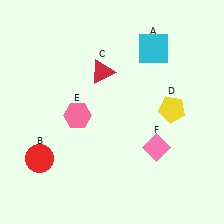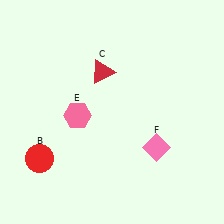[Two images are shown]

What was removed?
The yellow pentagon (D), the cyan square (A) were removed in Image 2.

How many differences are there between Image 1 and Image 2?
There are 2 differences between the two images.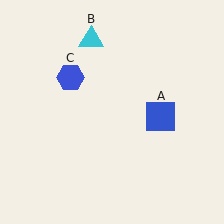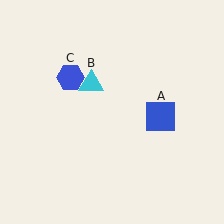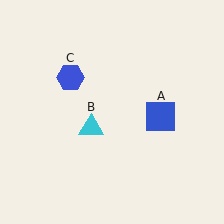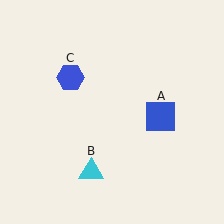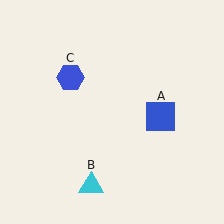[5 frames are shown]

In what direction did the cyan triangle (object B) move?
The cyan triangle (object B) moved down.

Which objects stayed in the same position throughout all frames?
Blue square (object A) and blue hexagon (object C) remained stationary.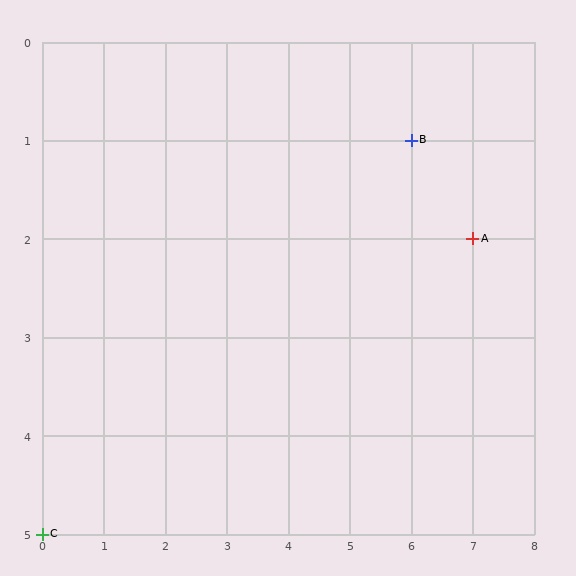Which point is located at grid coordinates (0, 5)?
Point C is at (0, 5).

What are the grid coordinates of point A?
Point A is at grid coordinates (7, 2).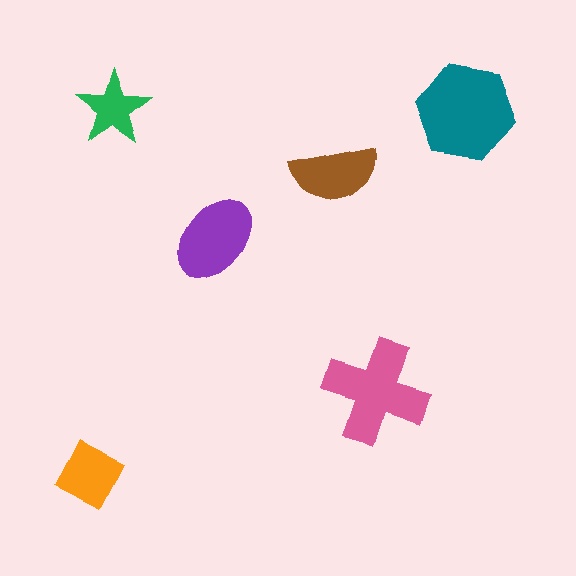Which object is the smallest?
The green star.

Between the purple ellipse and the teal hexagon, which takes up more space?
The teal hexagon.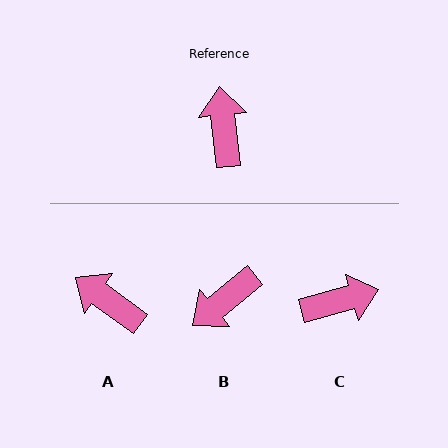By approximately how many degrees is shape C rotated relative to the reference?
Approximately 80 degrees clockwise.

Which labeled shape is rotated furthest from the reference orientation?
B, about 123 degrees away.